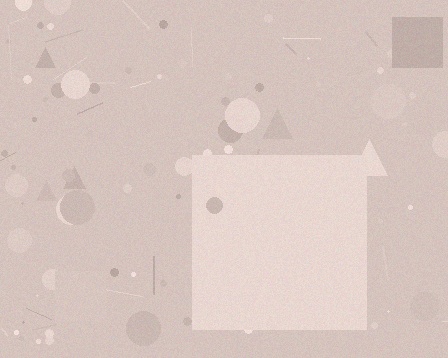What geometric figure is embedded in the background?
A square is embedded in the background.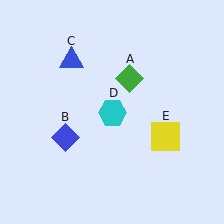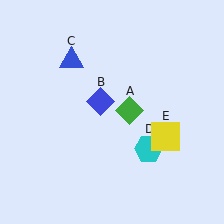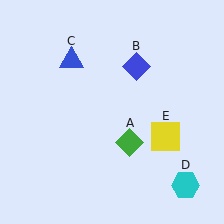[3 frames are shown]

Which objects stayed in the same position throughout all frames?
Blue triangle (object C) and yellow square (object E) remained stationary.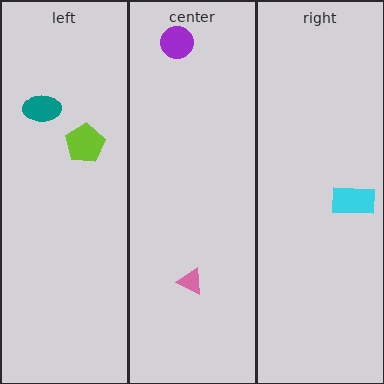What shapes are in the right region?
The cyan rectangle.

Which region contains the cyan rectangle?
The right region.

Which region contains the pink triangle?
The center region.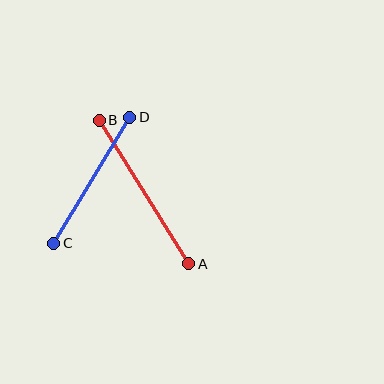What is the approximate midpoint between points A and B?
The midpoint is at approximately (144, 192) pixels.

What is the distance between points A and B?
The distance is approximately 169 pixels.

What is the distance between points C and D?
The distance is approximately 147 pixels.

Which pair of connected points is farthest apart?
Points A and B are farthest apart.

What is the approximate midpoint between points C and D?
The midpoint is at approximately (92, 180) pixels.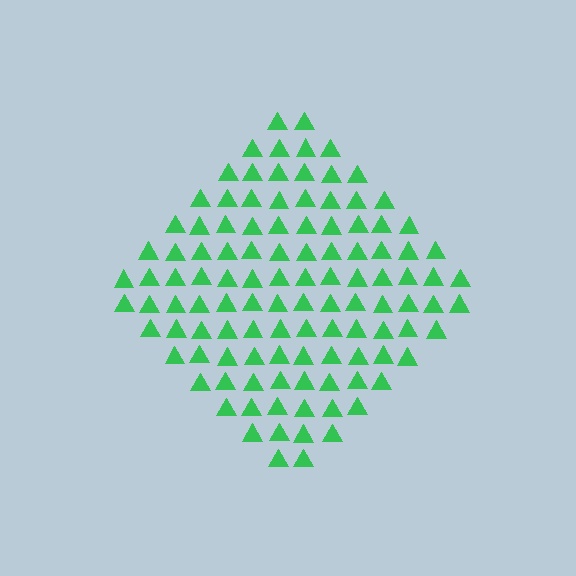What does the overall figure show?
The overall figure shows a diamond.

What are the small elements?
The small elements are triangles.